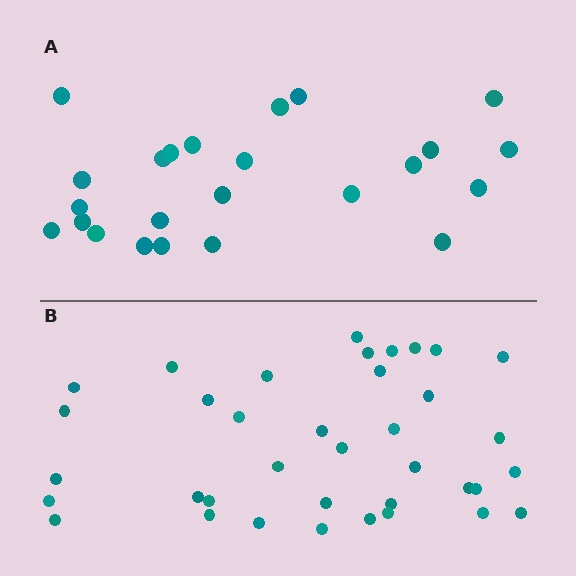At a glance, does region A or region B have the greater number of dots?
Region B (the bottom region) has more dots.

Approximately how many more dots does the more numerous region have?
Region B has approximately 15 more dots than region A.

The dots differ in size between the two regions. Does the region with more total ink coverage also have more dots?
No. Region A has more total ink coverage because its dots are larger, but region B actually contains more individual dots. Total area can be misleading — the number of items is what matters here.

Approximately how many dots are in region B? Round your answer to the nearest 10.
About 40 dots. (The exact count is 37, which rounds to 40.)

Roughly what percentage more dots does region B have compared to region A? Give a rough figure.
About 55% more.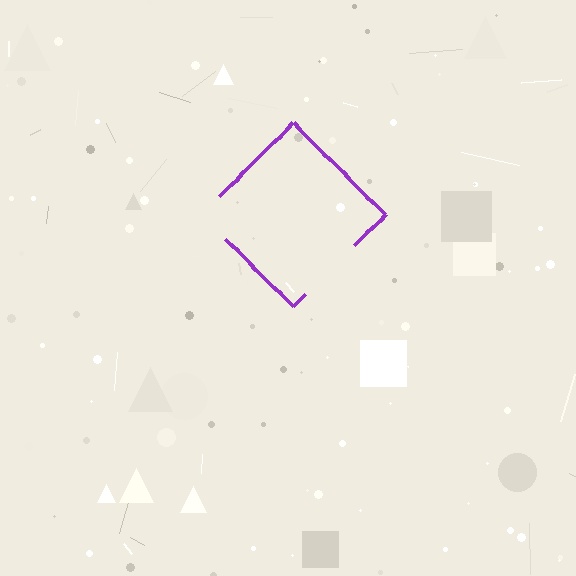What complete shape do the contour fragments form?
The contour fragments form a diamond.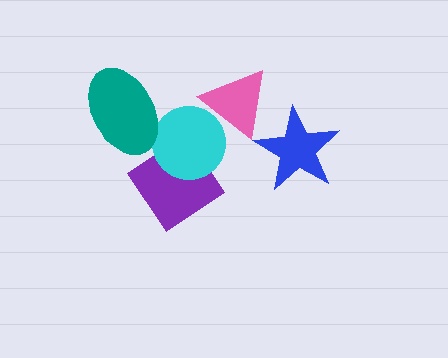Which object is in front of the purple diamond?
The cyan circle is in front of the purple diamond.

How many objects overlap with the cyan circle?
3 objects overlap with the cyan circle.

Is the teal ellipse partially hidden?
No, no other shape covers it.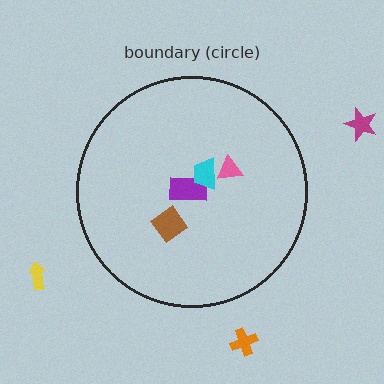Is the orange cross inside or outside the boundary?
Outside.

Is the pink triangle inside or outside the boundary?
Inside.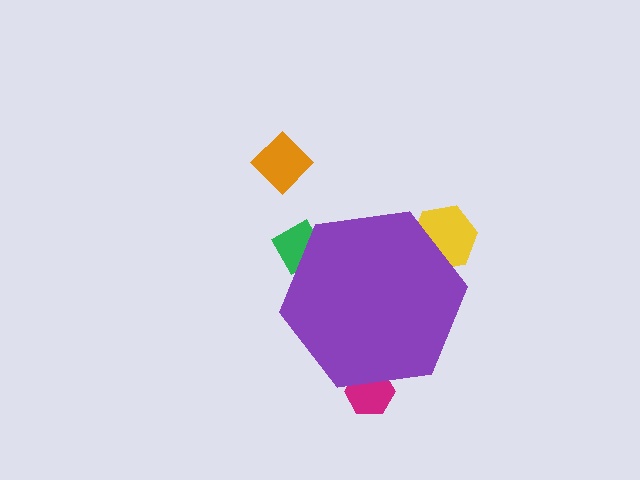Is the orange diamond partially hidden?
No, the orange diamond is fully visible.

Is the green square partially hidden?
Yes, the green square is partially hidden behind the purple hexagon.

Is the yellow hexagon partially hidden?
Yes, the yellow hexagon is partially hidden behind the purple hexagon.